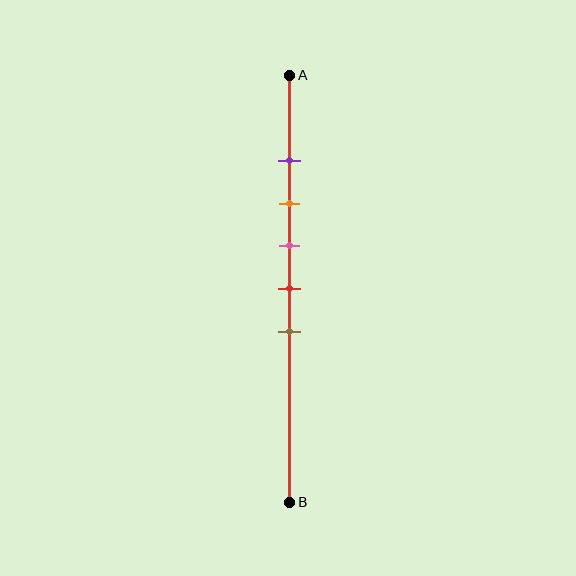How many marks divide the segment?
There are 5 marks dividing the segment.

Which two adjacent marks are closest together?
The purple and orange marks are the closest adjacent pair.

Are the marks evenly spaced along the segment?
Yes, the marks are approximately evenly spaced.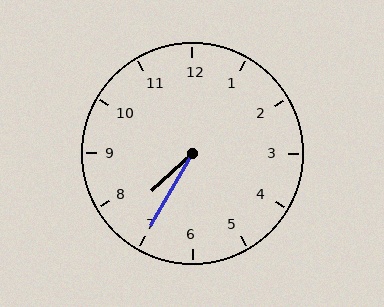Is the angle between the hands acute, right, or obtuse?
It is acute.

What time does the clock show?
7:35.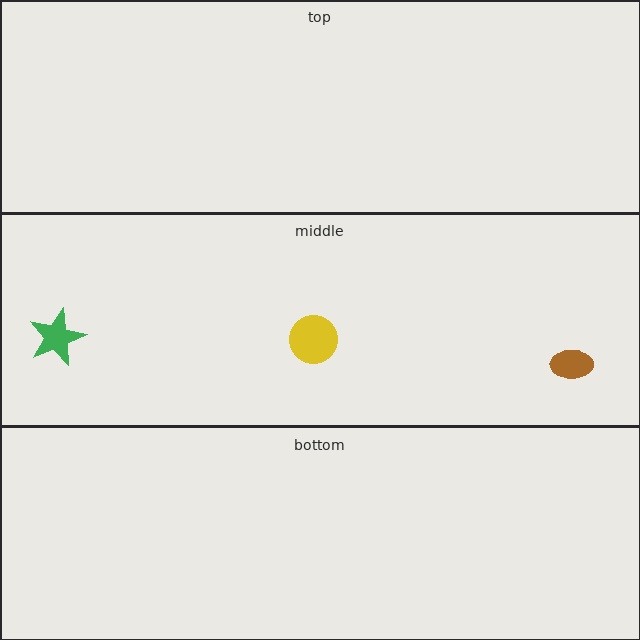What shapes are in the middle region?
The green star, the brown ellipse, the yellow circle.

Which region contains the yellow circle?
The middle region.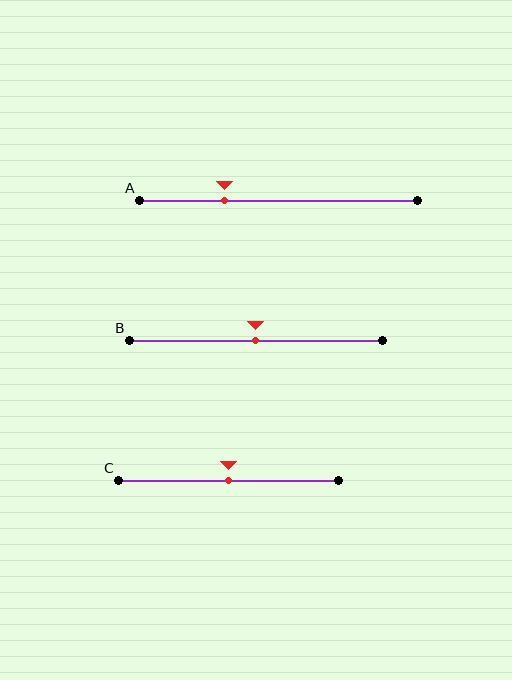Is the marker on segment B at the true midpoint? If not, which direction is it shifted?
Yes, the marker on segment B is at the true midpoint.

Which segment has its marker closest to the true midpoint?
Segment B has its marker closest to the true midpoint.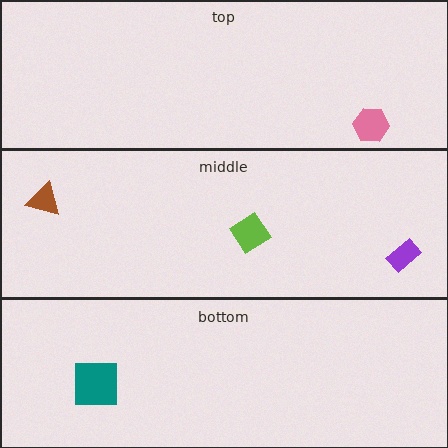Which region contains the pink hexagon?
The top region.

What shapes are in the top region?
The pink hexagon.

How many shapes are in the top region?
1.